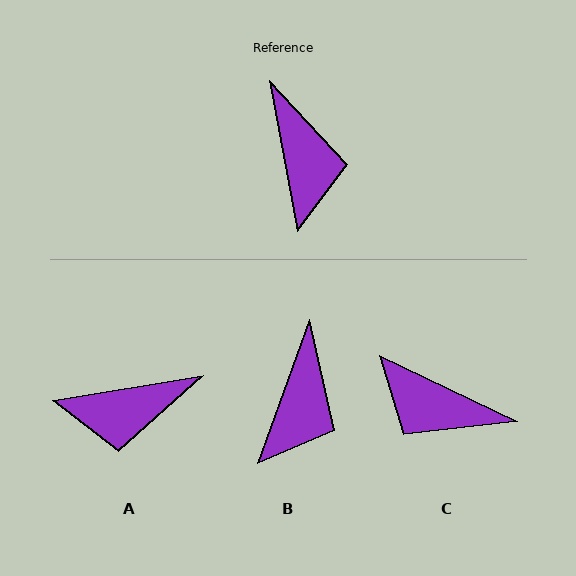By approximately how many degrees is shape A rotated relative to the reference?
Approximately 91 degrees clockwise.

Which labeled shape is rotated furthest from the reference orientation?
C, about 126 degrees away.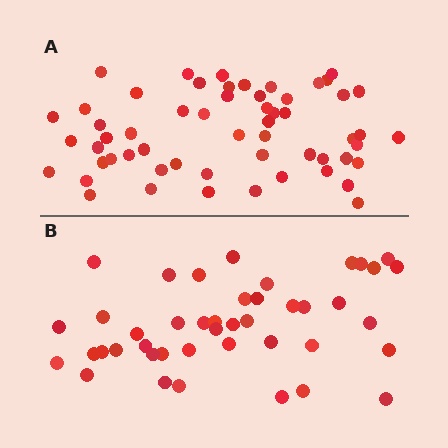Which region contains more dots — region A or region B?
Region A (the top region) has more dots.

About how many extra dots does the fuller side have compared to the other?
Region A has approximately 15 more dots than region B.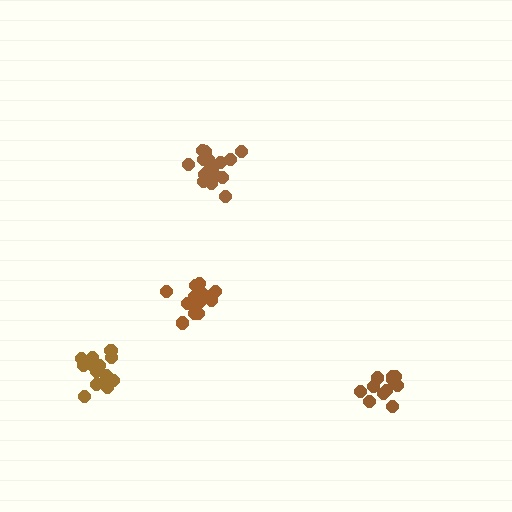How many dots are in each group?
Group 1: 16 dots, Group 2: 14 dots, Group 3: 12 dots, Group 4: 15 dots (57 total).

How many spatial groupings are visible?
There are 4 spatial groupings.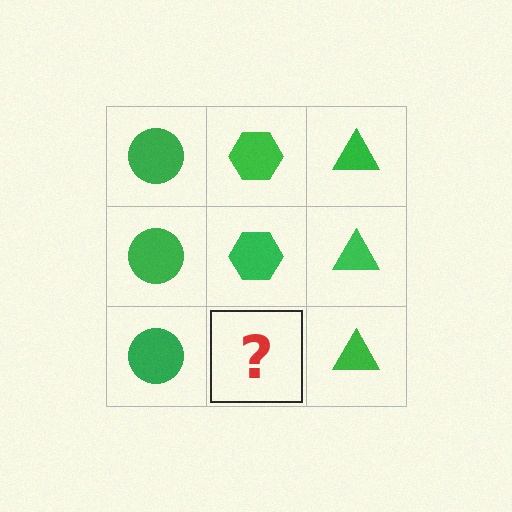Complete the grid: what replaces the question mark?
The question mark should be replaced with a green hexagon.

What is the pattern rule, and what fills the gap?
The rule is that each column has a consistent shape. The gap should be filled with a green hexagon.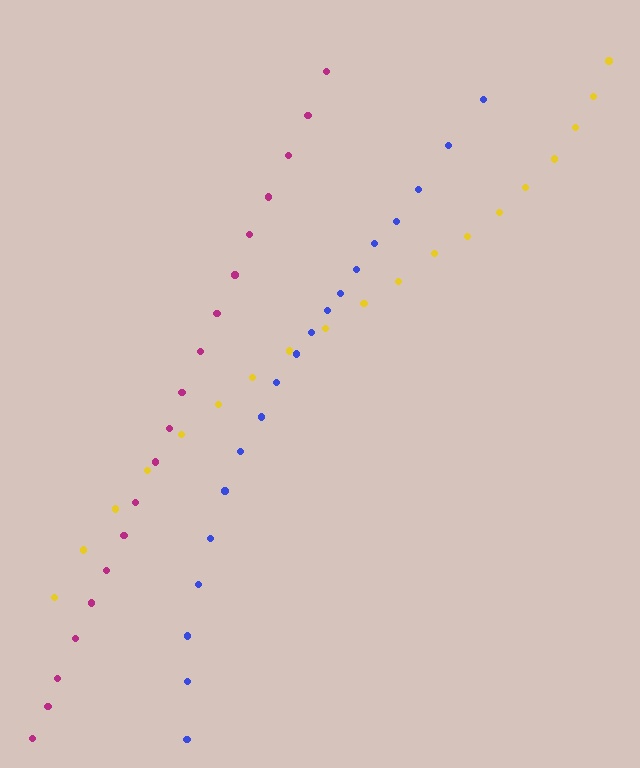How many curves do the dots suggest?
There are 3 distinct paths.